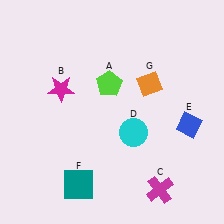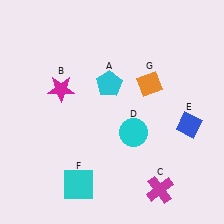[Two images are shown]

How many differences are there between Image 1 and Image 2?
There are 2 differences between the two images.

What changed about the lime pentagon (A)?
In Image 1, A is lime. In Image 2, it changed to cyan.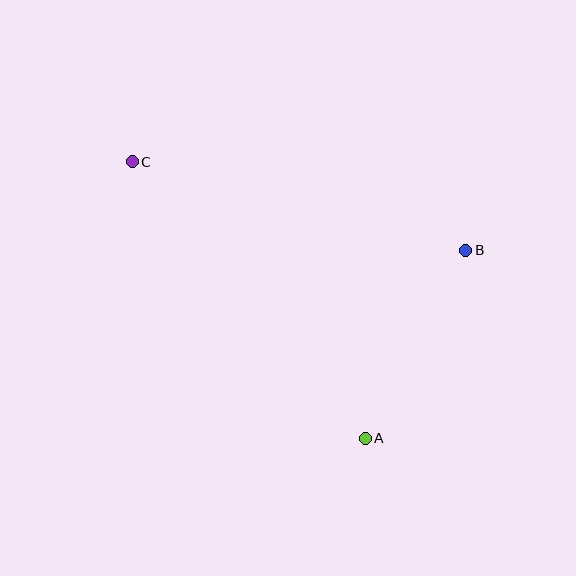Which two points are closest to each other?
Points A and B are closest to each other.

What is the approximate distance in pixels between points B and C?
The distance between B and C is approximately 345 pixels.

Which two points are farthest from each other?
Points A and C are farthest from each other.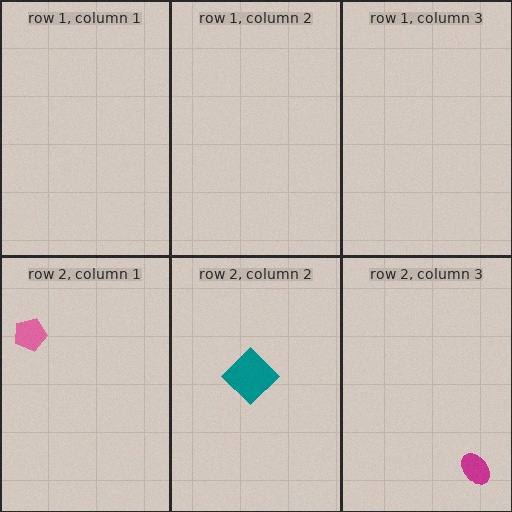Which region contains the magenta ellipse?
The row 2, column 3 region.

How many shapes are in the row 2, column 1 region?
1.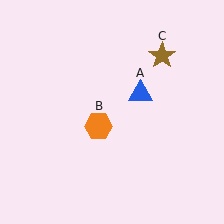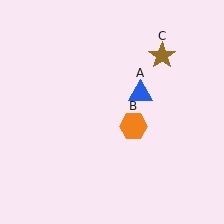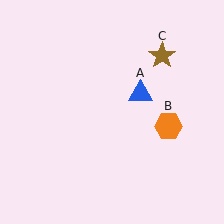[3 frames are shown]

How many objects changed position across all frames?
1 object changed position: orange hexagon (object B).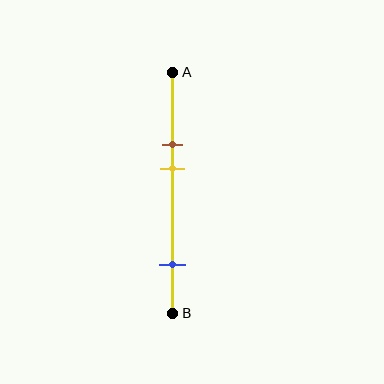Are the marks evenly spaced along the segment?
No, the marks are not evenly spaced.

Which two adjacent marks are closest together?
The brown and yellow marks are the closest adjacent pair.